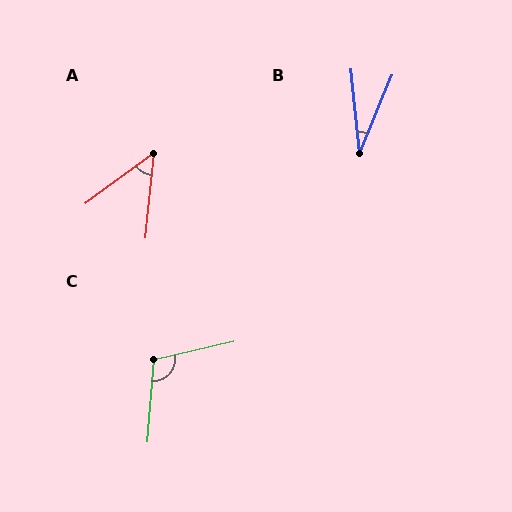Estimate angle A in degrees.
Approximately 48 degrees.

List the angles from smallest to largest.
B (28°), A (48°), C (108°).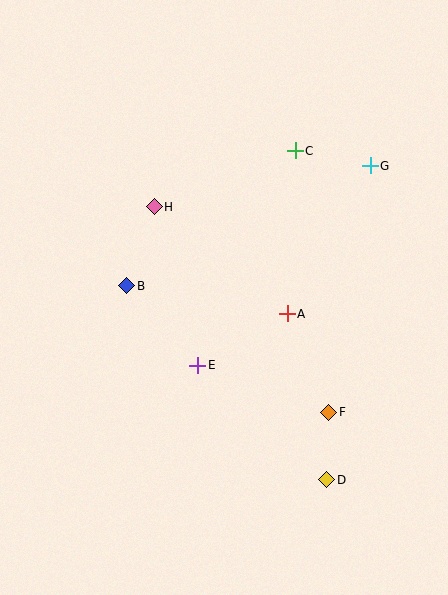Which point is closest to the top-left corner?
Point H is closest to the top-left corner.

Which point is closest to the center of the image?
Point A at (287, 314) is closest to the center.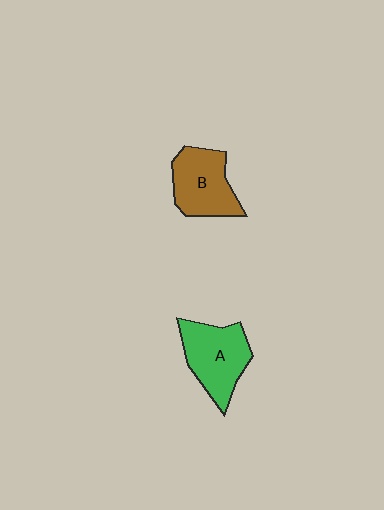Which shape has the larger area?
Shape A (green).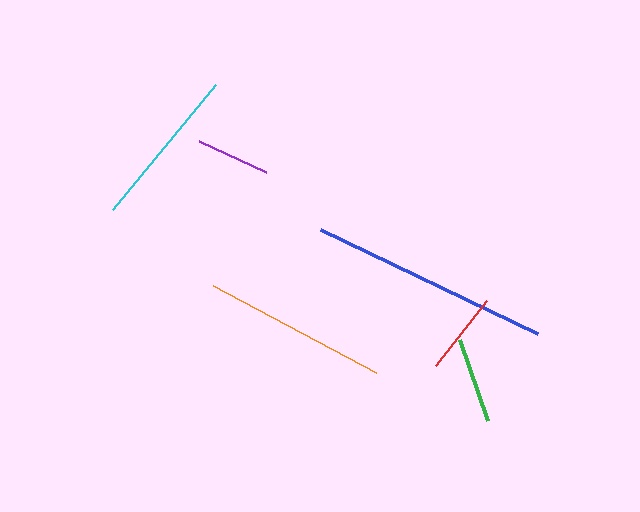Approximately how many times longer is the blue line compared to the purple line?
The blue line is approximately 3.2 times the length of the purple line.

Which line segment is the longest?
The blue line is the longest at approximately 241 pixels.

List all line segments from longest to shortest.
From longest to shortest: blue, orange, cyan, green, red, purple.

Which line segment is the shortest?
The purple line is the shortest at approximately 74 pixels.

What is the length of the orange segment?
The orange segment is approximately 184 pixels long.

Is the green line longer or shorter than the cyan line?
The cyan line is longer than the green line.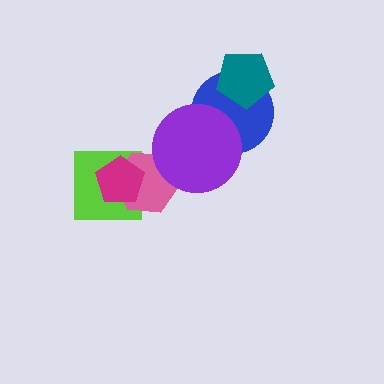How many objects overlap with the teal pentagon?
1 object overlaps with the teal pentagon.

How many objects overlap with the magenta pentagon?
2 objects overlap with the magenta pentagon.